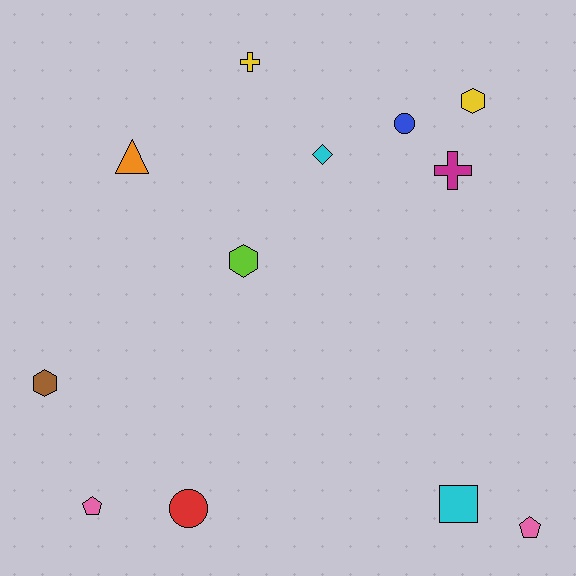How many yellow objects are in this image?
There are 2 yellow objects.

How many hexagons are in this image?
There are 3 hexagons.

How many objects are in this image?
There are 12 objects.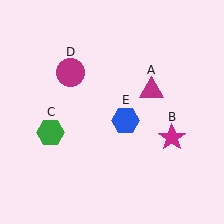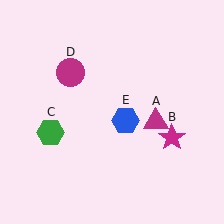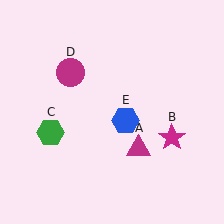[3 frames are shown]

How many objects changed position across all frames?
1 object changed position: magenta triangle (object A).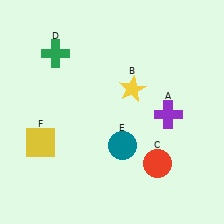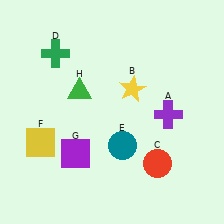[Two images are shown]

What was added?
A purple square (G), a green triangle (H) were added in Image 2.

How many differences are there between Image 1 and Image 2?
There are 2 differences between the two images.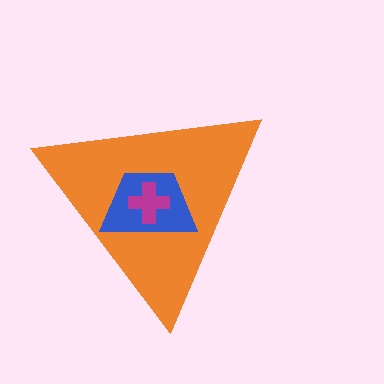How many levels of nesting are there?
3.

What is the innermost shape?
The magenta cross.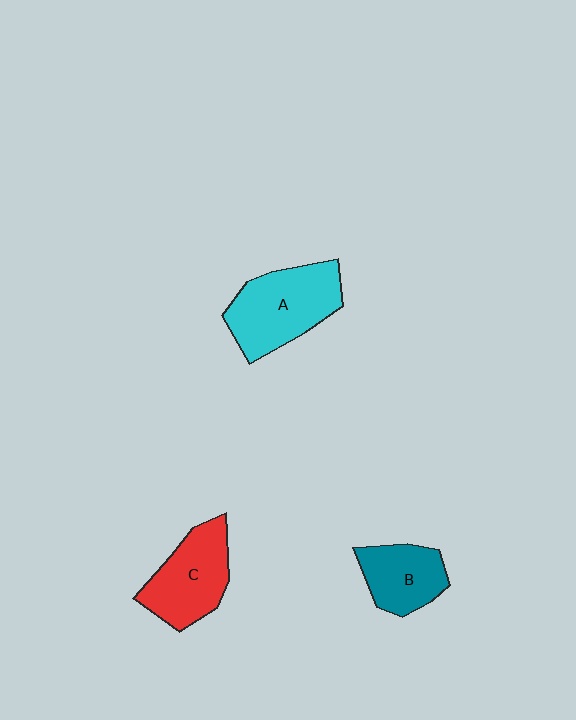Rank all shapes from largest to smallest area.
From largest to smallest: A (cyan), C (red), B (teal).